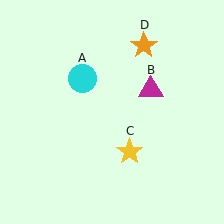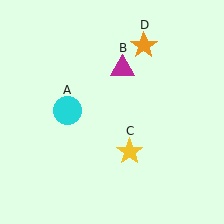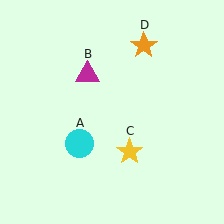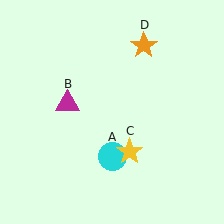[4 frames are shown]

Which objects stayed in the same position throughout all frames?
Yellow star (object C) and orange star (object D) remained stationary.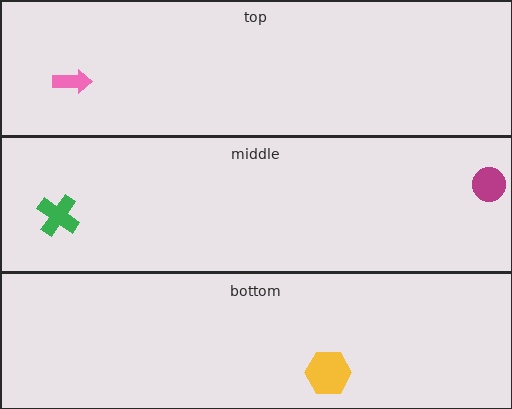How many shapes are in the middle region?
2.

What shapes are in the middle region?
The magenta circle, the green cross.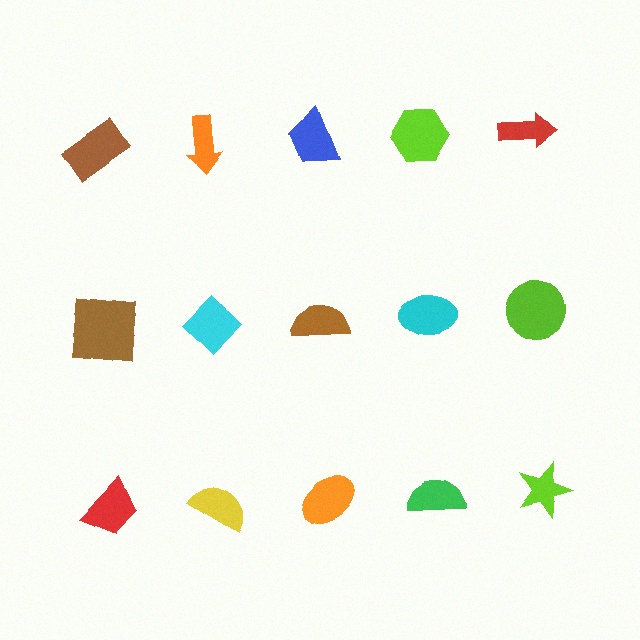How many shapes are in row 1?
5 shapes.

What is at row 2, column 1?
A brown square.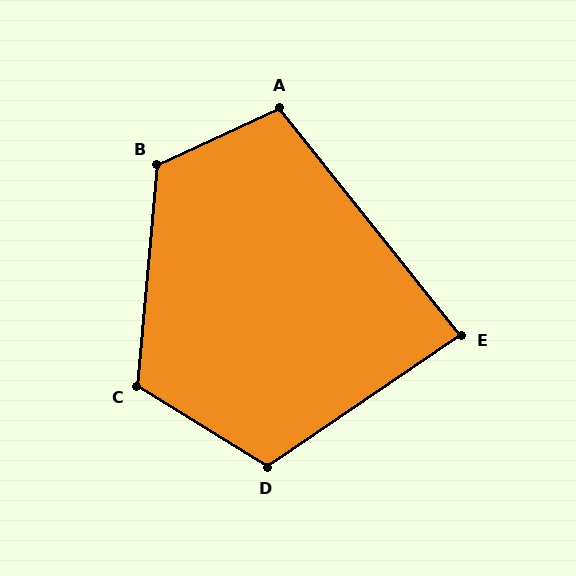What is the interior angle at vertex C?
Approximately 117 degrees (obtuse).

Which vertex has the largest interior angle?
B, at approximately 120 degrees.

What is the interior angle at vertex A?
Approximately 104 degrees (obtuse).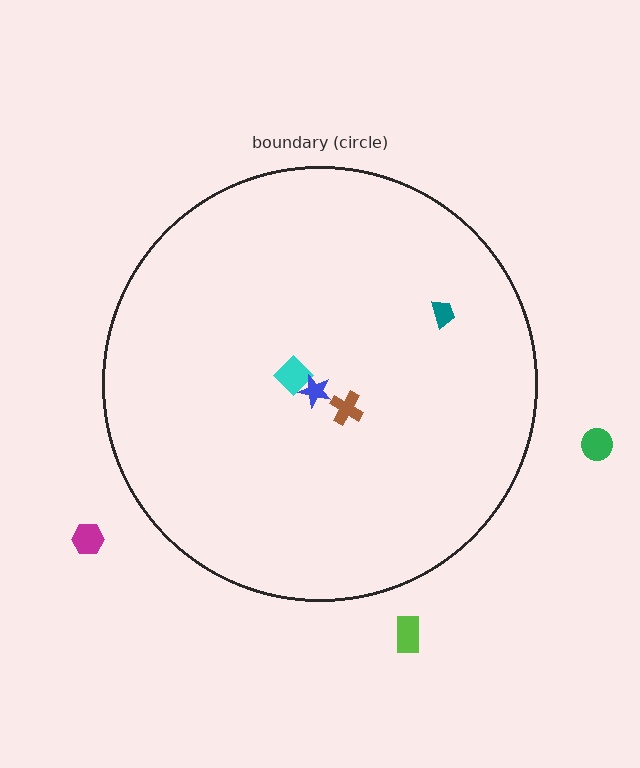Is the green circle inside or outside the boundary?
Outside.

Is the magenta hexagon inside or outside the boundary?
Outside.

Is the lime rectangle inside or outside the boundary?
Outside.